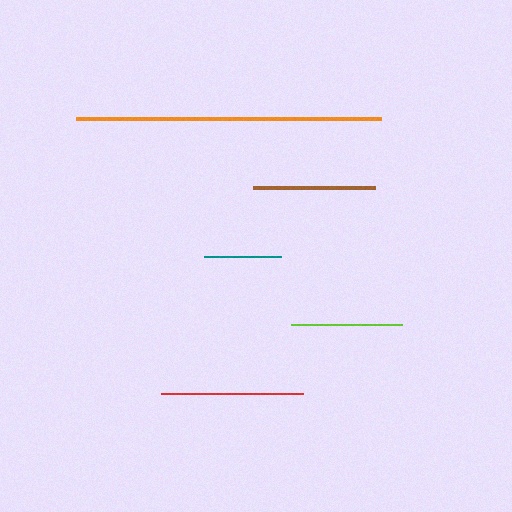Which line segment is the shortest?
The teal line is the shortest at approximately 77 pixels.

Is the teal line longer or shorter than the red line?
The red line is longer than the teal line.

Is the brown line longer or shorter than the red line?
The red line is longer than the brown line.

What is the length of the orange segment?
The orange segment is approximately 305 pixels long.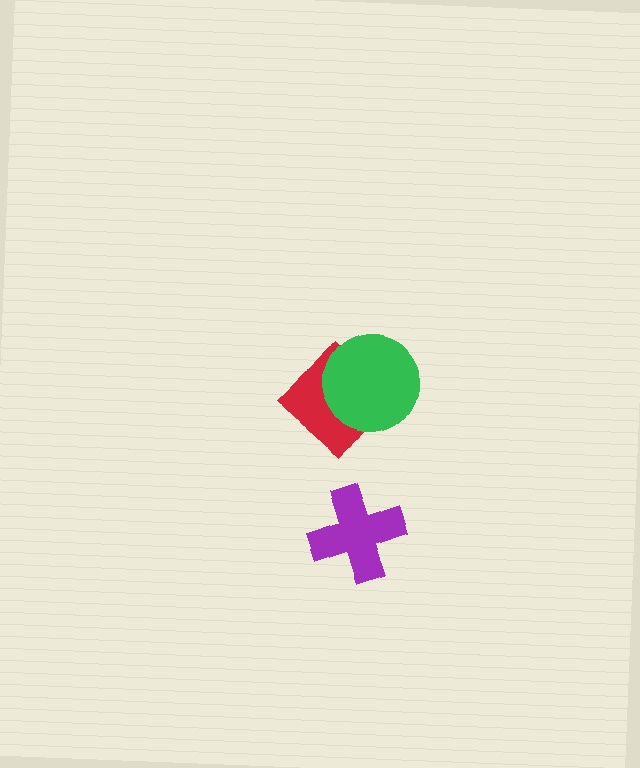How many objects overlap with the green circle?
1 object overlaps with the green circle.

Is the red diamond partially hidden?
Yes, it is partially covered by another shape.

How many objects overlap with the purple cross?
0 objects overlap with the purple cross.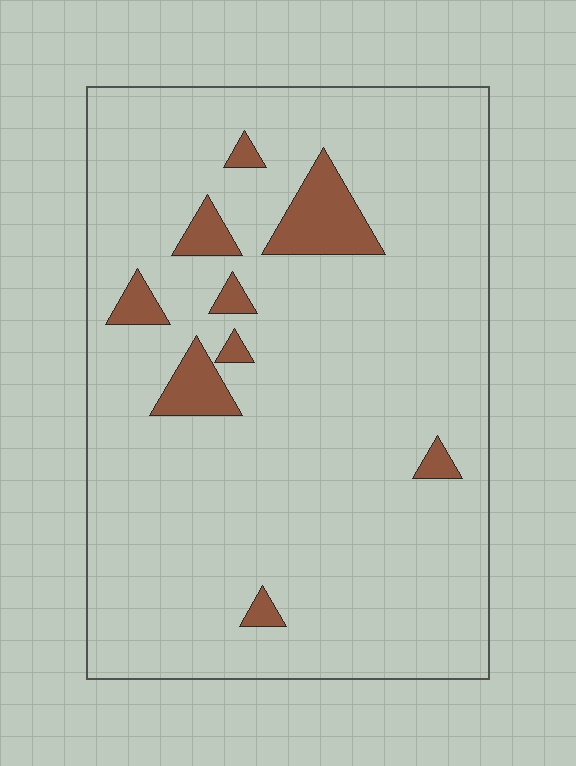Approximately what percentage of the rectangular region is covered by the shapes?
Approximately 10%.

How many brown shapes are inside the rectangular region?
9.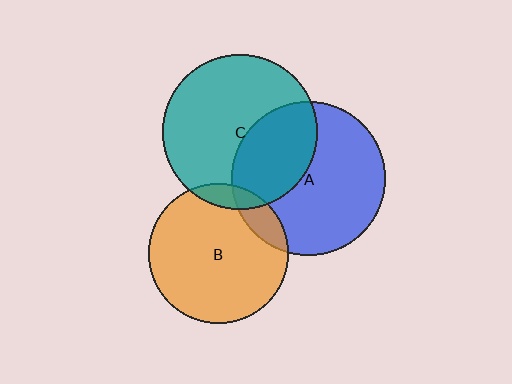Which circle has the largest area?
Circle C (teal).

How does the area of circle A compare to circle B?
Approximately 1.2 times.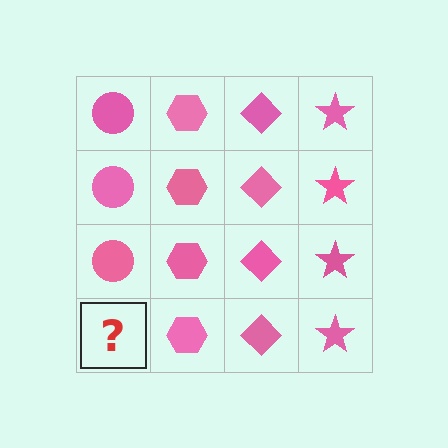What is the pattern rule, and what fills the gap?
The rule is that each column has a consistent shape. The gap should be filled with a pink circle.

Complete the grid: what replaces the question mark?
The question mark should be replaced with a pink circle.